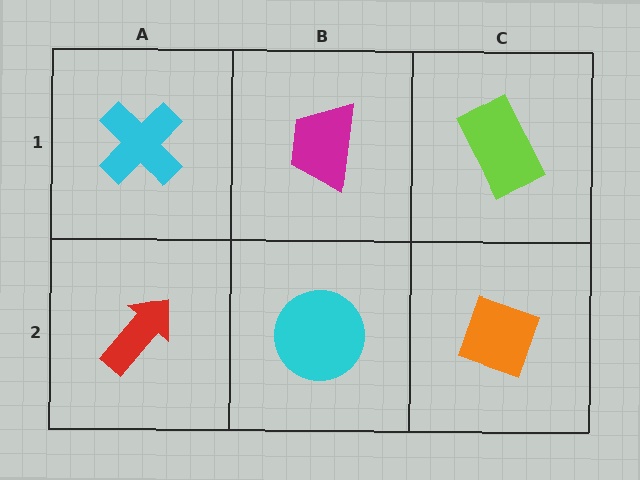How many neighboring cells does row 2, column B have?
3.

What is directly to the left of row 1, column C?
A magenta trapezoid.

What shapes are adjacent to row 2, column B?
A magenta trapezoid (row 1, column B), a red arrow (row 2, column A), an orange diamond (row 2, column C).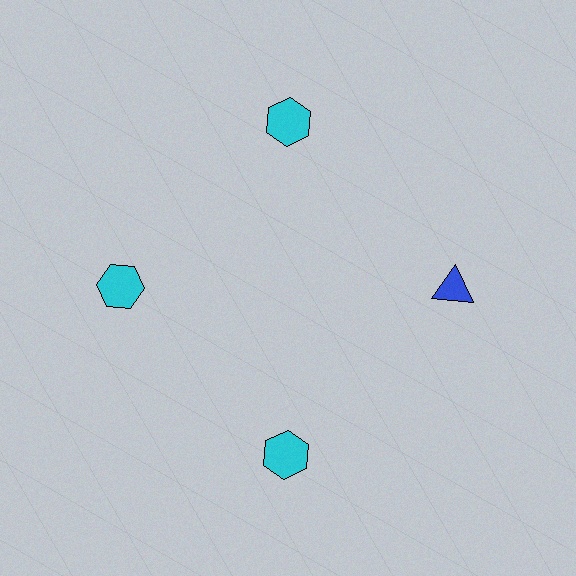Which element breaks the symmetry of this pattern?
The blue triangle at roughly the 3 o'clock position breaks the symmetry. All other shapes are cyan hexagons.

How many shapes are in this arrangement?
There are 4 shapes arranged in a ring pattern.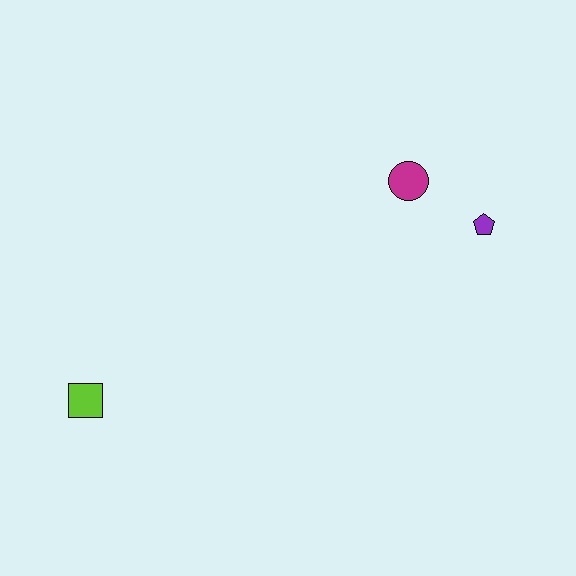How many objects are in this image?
There are 3 objects.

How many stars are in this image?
There are no stars.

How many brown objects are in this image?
There are no brown objects.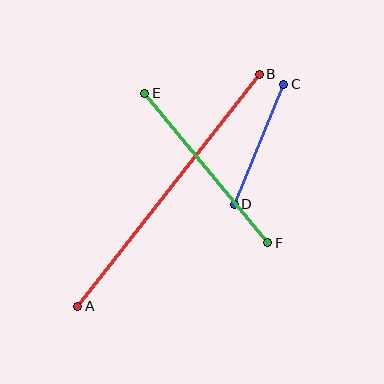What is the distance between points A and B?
The distance is approximately 294 pixels.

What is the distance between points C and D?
The distance is approximately 130 pixels.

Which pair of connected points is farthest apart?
Points A and B are farthest apart.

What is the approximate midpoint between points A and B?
The midpoint is at approximately (168, 190) pixels.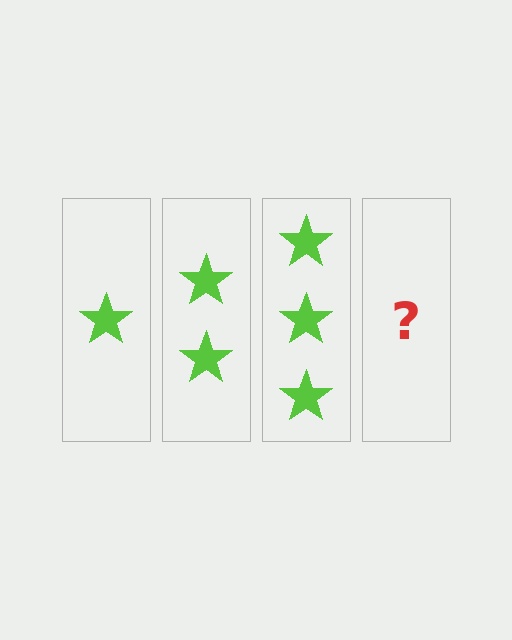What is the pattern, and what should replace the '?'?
The pattern is that each step adds one more star. The '?' should be 4 stars.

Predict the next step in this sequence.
The next step is 4 stars.